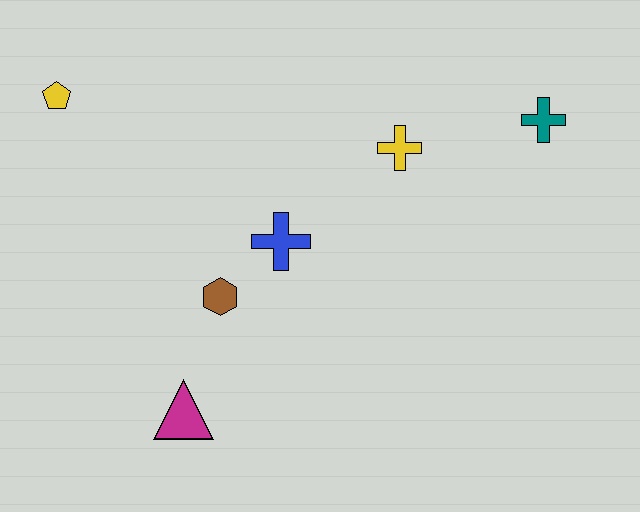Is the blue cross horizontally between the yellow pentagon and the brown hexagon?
No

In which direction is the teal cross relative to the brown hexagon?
The teal cross is to the right of the brown hexagon.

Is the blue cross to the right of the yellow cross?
No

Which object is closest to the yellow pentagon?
The brown hexagon is closest to the yellow pentagon.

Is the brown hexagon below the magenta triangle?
No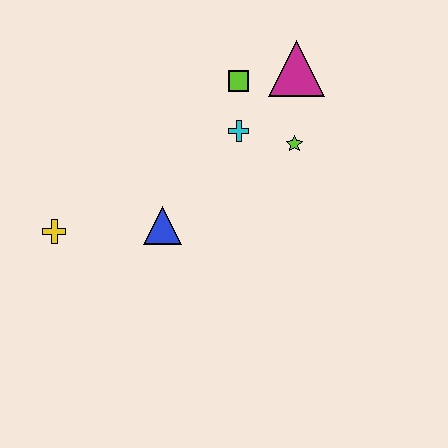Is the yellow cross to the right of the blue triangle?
No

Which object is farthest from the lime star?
The yellow cross is farthest from the lime star.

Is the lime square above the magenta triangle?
No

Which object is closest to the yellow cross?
The blue triangle is closest to the yellow cross.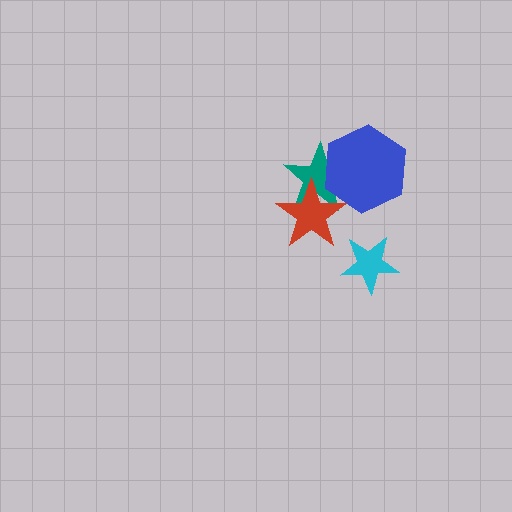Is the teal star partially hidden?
Yes, it is partially covered by another shape.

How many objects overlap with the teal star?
2 objects overlap with the teal star.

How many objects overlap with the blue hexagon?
2 objects overlap with the blue hexagon.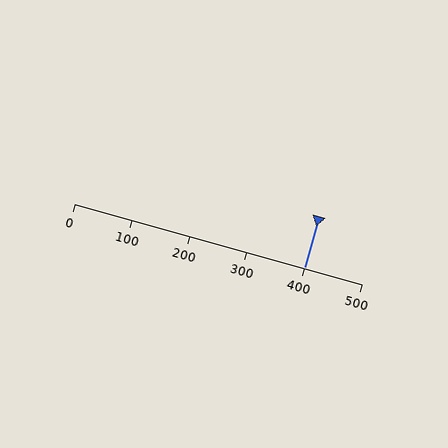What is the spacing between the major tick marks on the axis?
The major ticks are spaced 100 apart.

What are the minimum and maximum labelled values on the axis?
The axis runs from 0 to 500.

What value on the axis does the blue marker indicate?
The marker indicates approximately 400.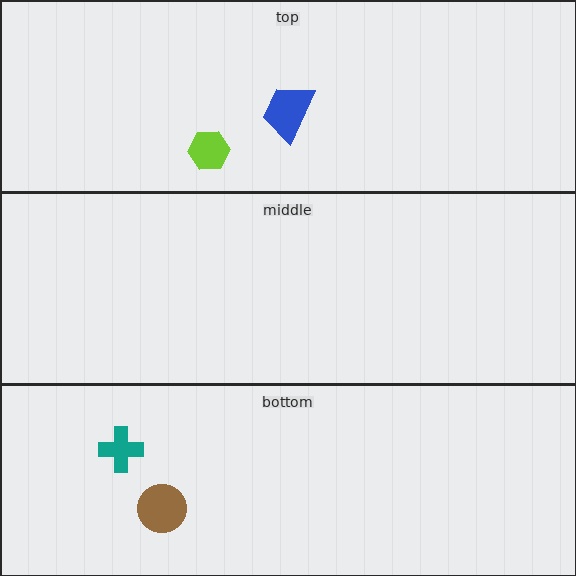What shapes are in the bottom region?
The teal cross, the brown circle.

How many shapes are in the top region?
2.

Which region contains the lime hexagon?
The top region.